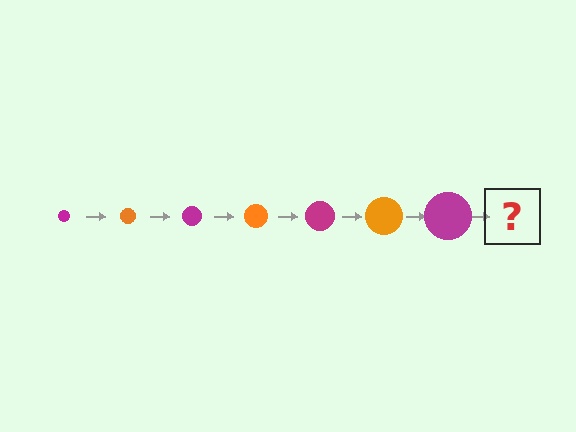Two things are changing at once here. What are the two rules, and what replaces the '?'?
The two rules are that the circle grows larger each step and the color cycles through magenta and orange. The '?' should be an orange circle, larger than the previous one.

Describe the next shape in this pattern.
It should be an orange circle, larger than the previous one.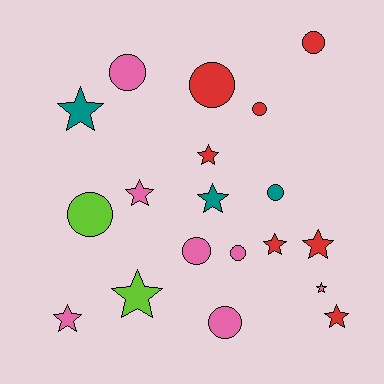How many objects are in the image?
There are 19 objects.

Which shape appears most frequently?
Star, with 10 objects.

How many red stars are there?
There are 4 red stars.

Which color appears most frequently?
Red, with 7 objects.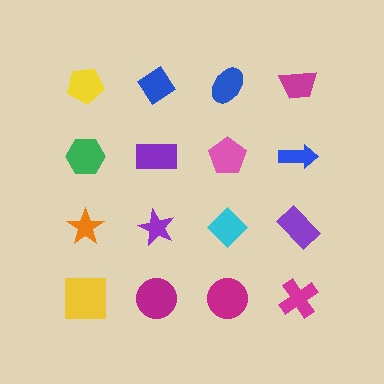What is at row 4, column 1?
A yellow square.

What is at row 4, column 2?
A magenta circle.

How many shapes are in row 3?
4 shapes.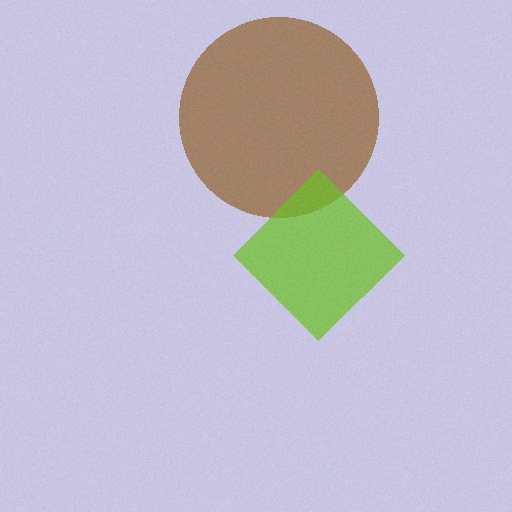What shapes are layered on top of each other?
The layered shapes are: a brown circle, a lime diamond.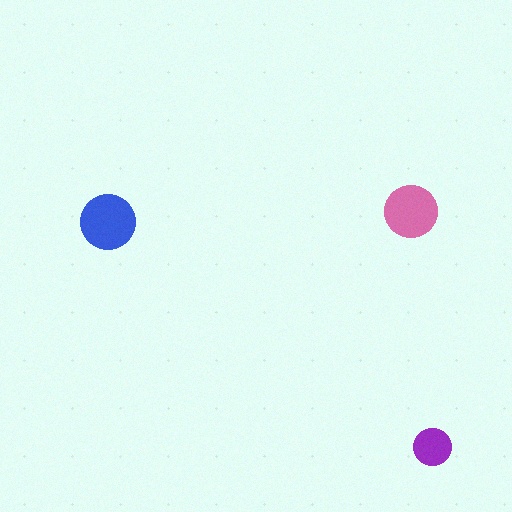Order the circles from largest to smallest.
the blue one, the pink one, the purple one.